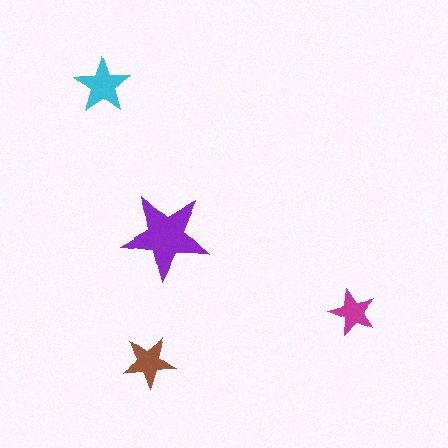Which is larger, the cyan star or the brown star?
The cyan one.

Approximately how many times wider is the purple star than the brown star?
About 1.5 times wider.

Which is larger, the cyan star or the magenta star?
The cyan one.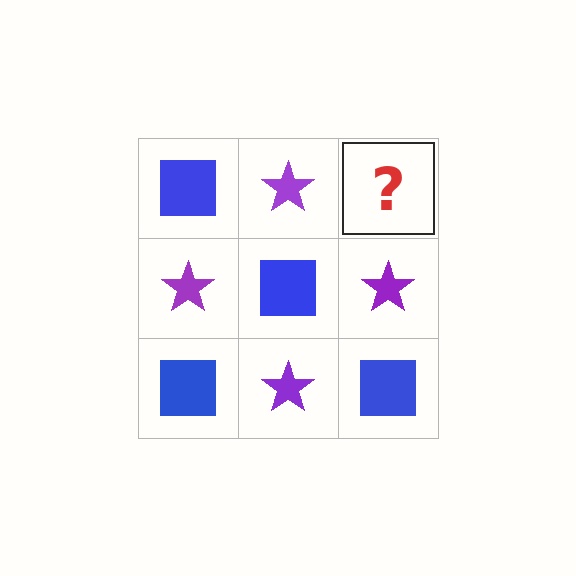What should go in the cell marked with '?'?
The missing cell should contain a blue square.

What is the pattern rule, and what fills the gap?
The rule is that it alternates blue square and purple star in a checkerboard pattern. The gap should be filled with a blue square.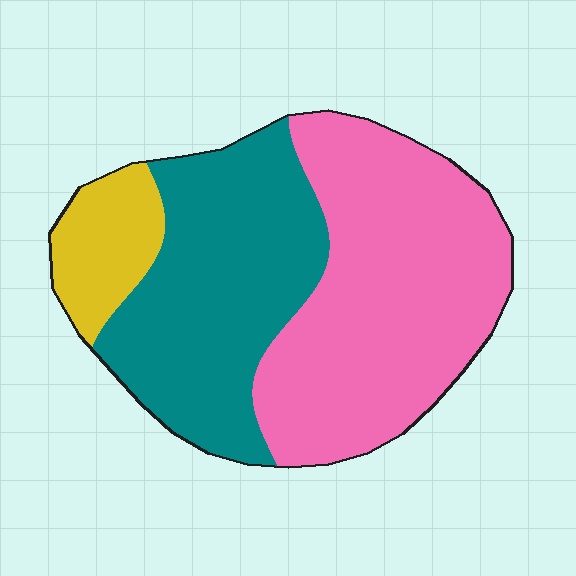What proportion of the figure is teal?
Teal covers around 40% of the figure.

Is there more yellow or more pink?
Pink.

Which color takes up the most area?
Pink, at roughly 50%.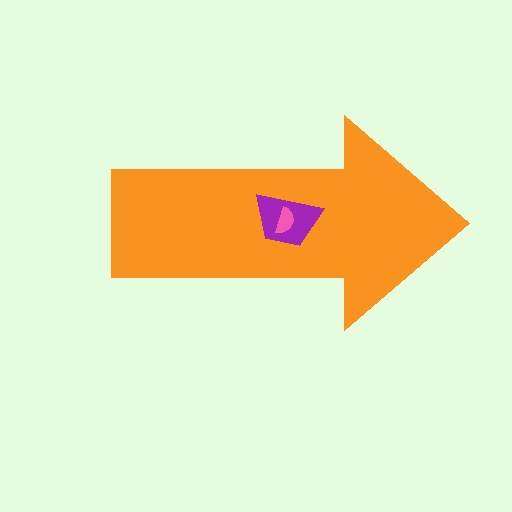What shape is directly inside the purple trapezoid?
The pink semicircle.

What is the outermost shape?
The orange arrow.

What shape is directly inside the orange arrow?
The purple trapezoid.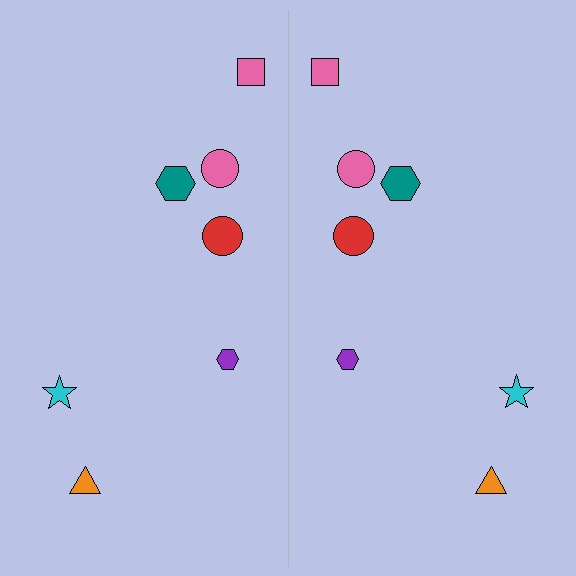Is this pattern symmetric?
Yes, this pattern has bilateral (reflection) symmetry.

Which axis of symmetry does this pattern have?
The pattern has a vertical axis of symmetry running through the center of the image.